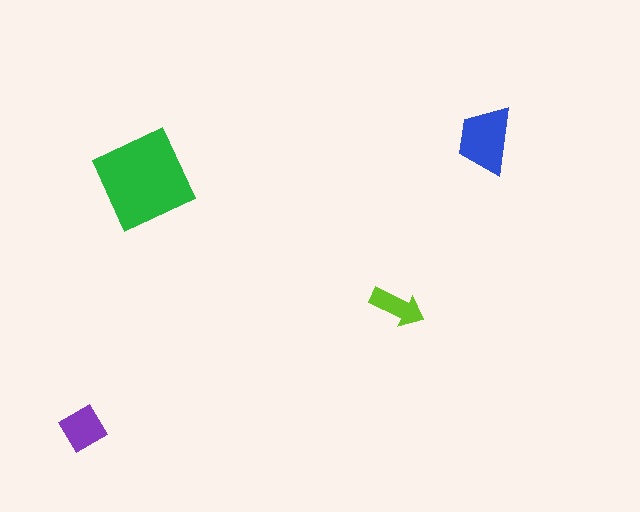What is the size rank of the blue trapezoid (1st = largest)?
2nd.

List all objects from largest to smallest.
The green diamond, the blue trapezoid, the purple diamond, the lime arrow.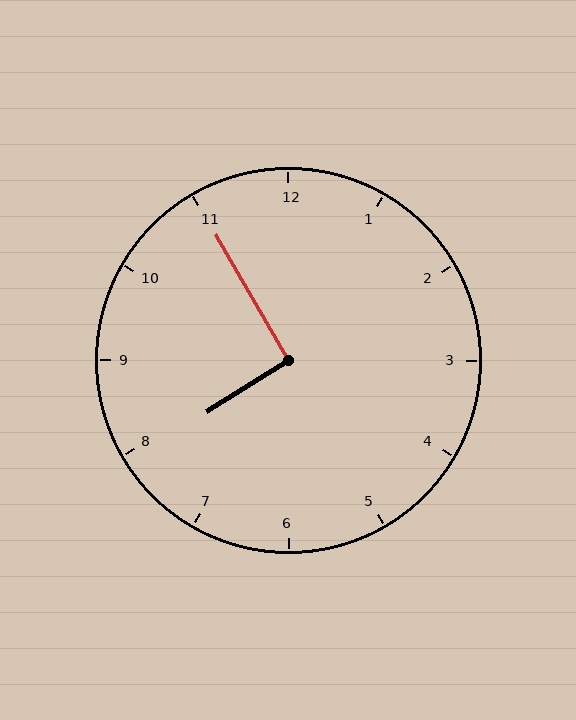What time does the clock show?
7:55.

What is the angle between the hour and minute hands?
Approximately 92 degrees.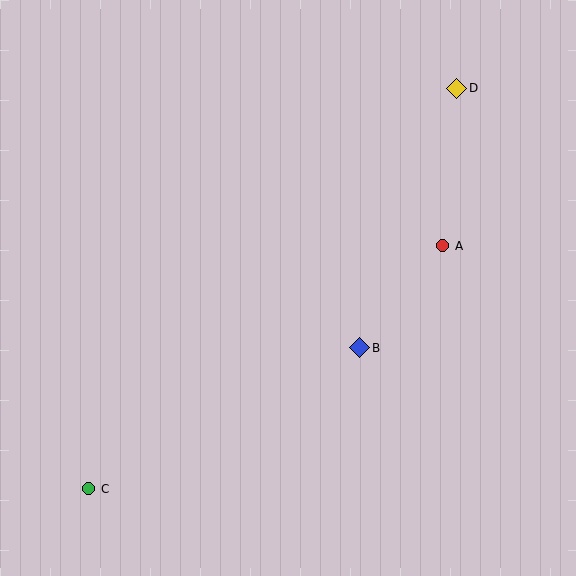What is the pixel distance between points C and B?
The distance between C and B is 305 pixels.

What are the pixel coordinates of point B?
Point B is at (360, 348).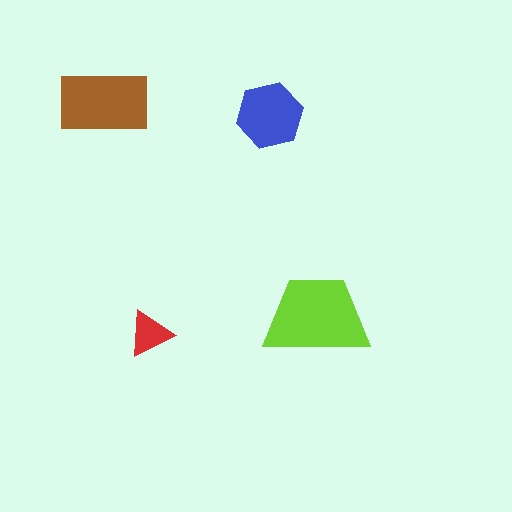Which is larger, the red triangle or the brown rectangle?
The brown rectangle.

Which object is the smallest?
The red triangle.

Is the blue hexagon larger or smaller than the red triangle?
Larger.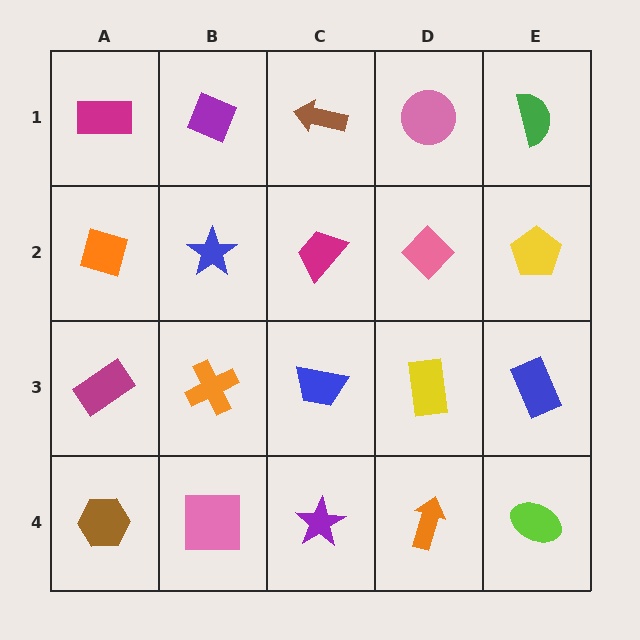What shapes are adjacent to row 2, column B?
A purple diamond (row 1, column B), an orange cross (row 3, column B), an orange diamond (row 2, column A), a magenta trapezoid (row 2, column C).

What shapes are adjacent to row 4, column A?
A magenta rectangle (row 3, column A), a pink square (row 4, column B).